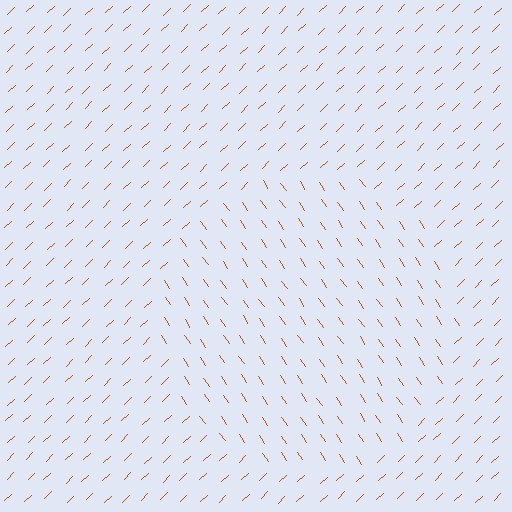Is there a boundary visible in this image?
Yes, there is a texture boundary formed by a change in line orientation.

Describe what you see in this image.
The image is filled with small brown line segments. A circle region in the image has lines oriented differently from the surrounding lines, creating a visible texture boundary.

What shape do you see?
I see a circle.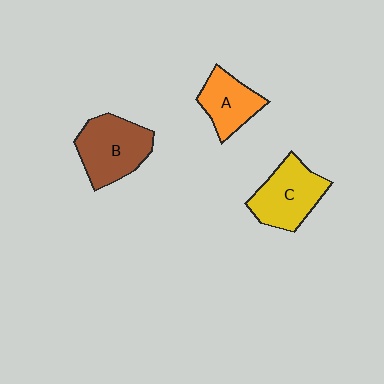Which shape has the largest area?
Shape B (brown).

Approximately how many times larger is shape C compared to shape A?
Approximately 1.3 times.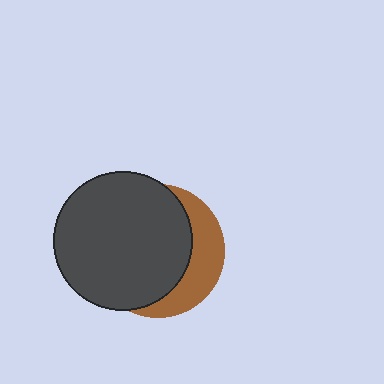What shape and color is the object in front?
The object in front is a dark gray circle.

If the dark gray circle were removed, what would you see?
You would see the complete brown circle.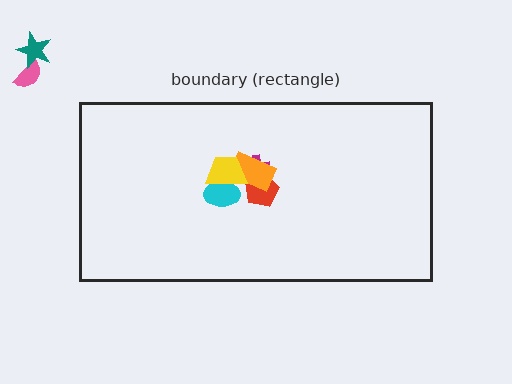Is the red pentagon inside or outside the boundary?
Inside.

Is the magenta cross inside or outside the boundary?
Inside.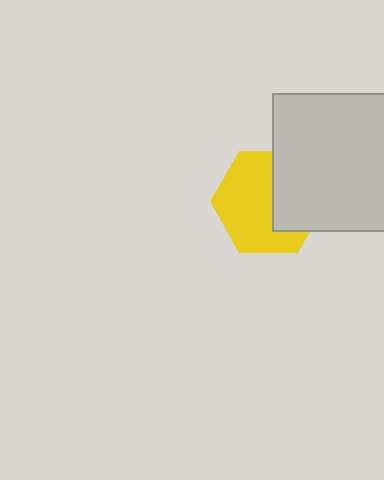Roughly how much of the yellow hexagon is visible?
About half of it is visible (roughly 61%).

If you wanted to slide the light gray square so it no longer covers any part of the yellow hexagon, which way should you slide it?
Slide it right — that is the most direct way to separate the two shapes.